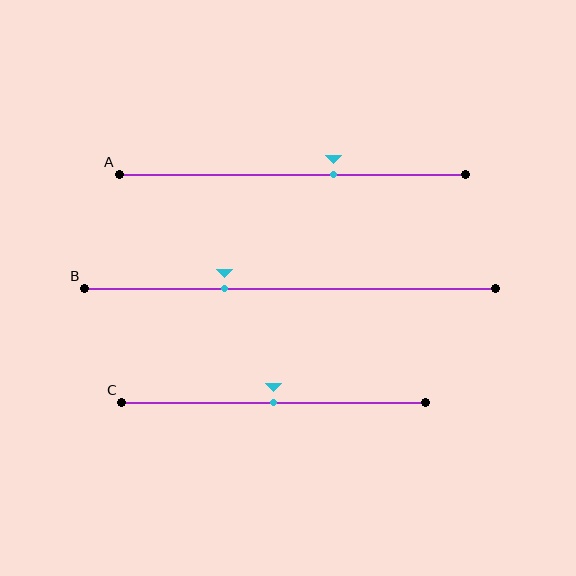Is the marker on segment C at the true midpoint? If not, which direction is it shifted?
Yes, the marker on segment C is at the true midpoint.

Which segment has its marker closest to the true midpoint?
Segment C has its marker closest to the true midpoint.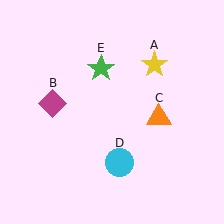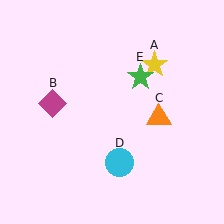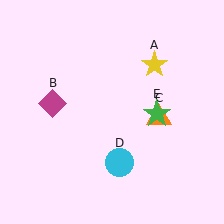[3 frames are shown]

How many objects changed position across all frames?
1 object changed position: green star (object E).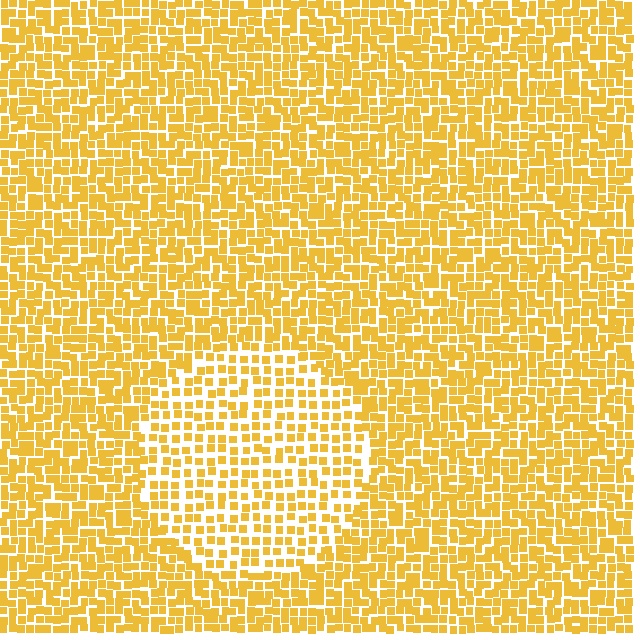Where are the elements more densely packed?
The elements are more densely packed outside the circle boundary.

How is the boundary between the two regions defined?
The boundary is defined by a change in element density (approximately 1.7x ratio). All elements are the same color, size, and shape.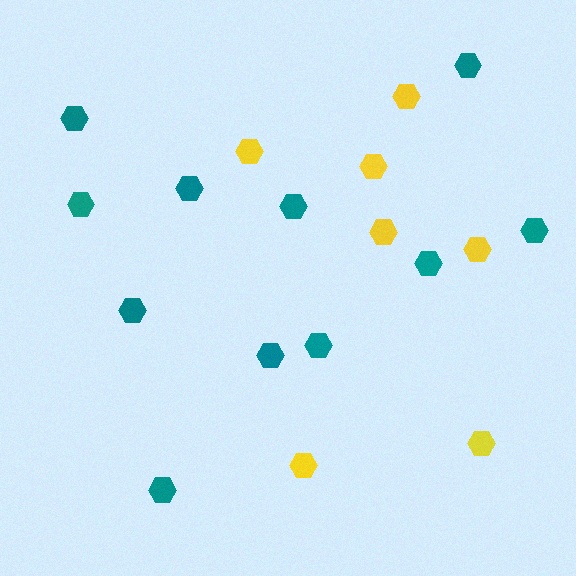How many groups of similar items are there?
There are 2 groups: one group of teal hexagons (11) and one group of yellow hexagons (7).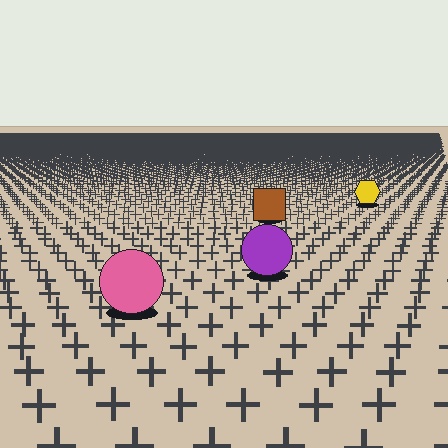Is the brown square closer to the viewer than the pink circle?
No. The pink circle is closer — you can tell from the texture gradient: the ground texture is coarser near it.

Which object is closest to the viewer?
The pink circle is closest. The texture marks near it are larger and more spread out.